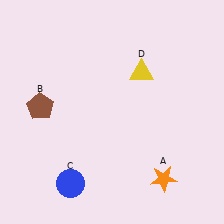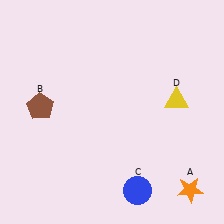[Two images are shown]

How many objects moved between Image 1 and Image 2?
3 objects moved between the two images.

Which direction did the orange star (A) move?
The orange star (A) moved right.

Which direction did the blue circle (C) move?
The blue circle (C) moved right.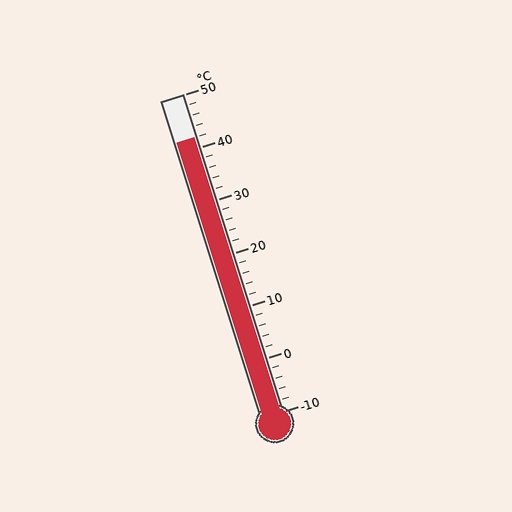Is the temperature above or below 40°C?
The temperature is above 40°C.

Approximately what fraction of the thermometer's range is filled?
The thermometer is filled to approximately 85% of its range.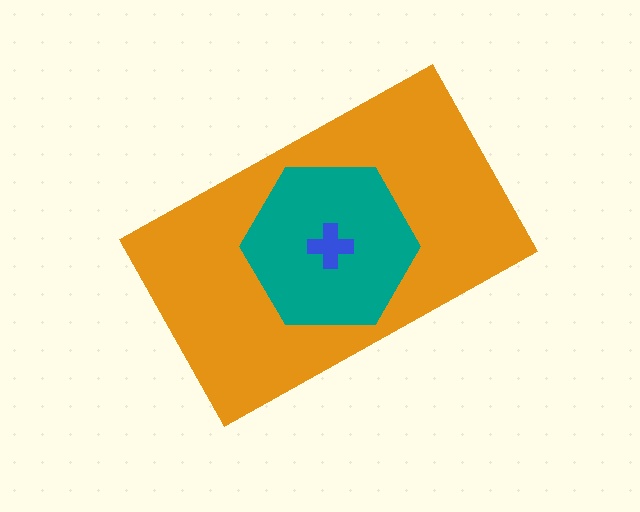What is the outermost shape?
The orange rectangle.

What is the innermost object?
The blue cross.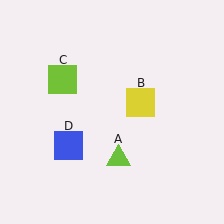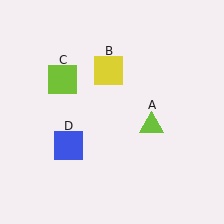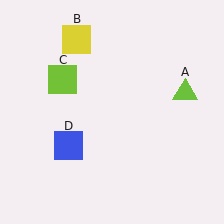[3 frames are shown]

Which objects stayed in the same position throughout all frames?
Lime square (object C) and blue square (object D) remained stationary.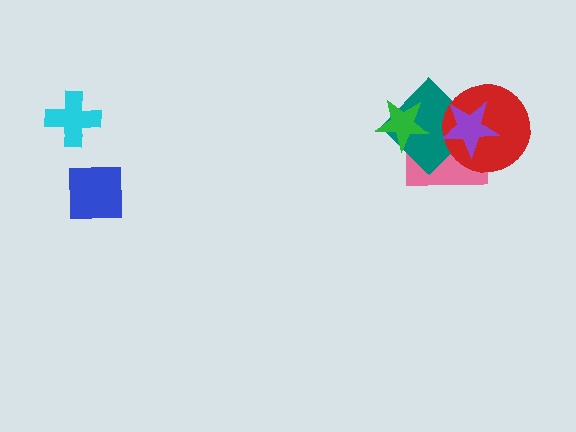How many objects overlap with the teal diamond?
4 objects overlap with the teal diamond.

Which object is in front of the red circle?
The purple star is in front of the red circle.